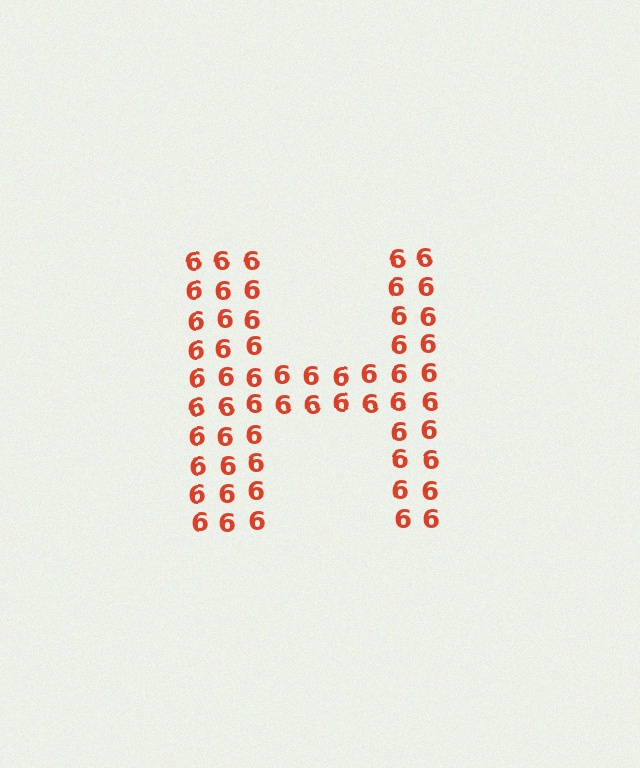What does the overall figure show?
The overall figure shows the letter H.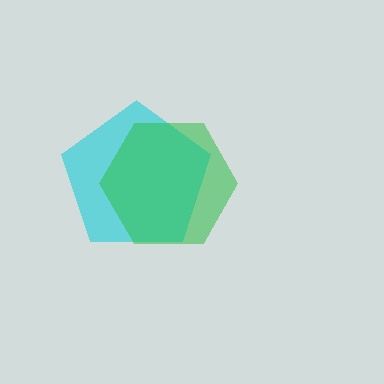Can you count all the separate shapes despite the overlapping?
Yes, there are 2 separate shapes.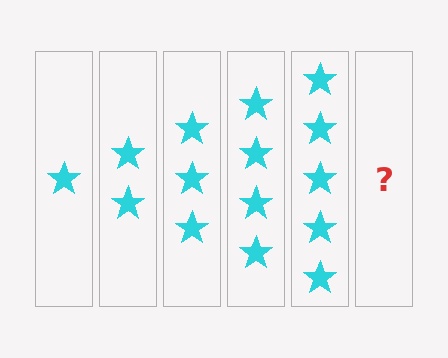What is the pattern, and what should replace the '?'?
The pattern is that each step adds one more star. The '?' should be 6 stars.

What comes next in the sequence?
The next element should be 6 stars.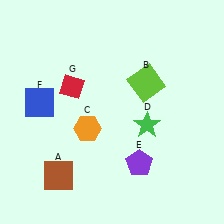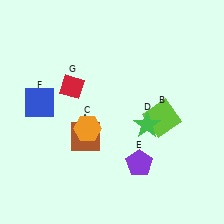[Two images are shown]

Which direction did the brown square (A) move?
The brown square (A) moved up.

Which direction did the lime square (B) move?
The lime square (B) moved down.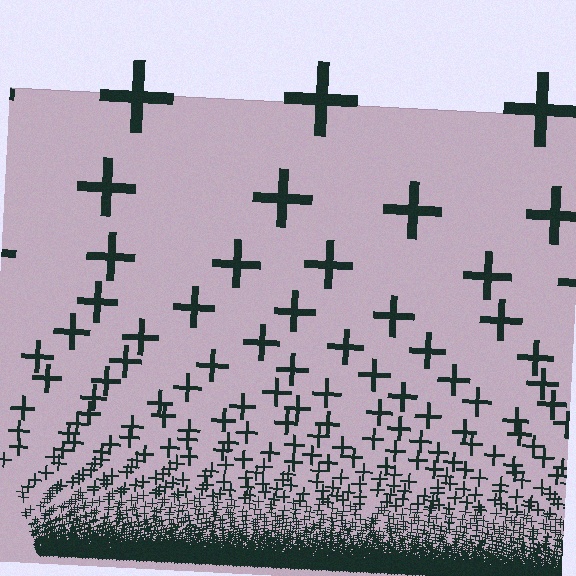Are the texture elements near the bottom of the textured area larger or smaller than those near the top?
Smaller. The gradient is inverted — elements near the bottom are smaller and denser.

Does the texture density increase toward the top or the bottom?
Density increases toward the bottom.